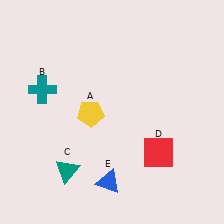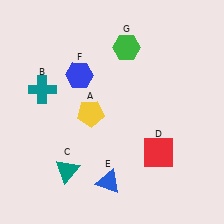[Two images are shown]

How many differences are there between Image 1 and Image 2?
There are 2 differences between the two images.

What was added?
A blue hexagon (F), a green hexagon (G) were added in Image 2.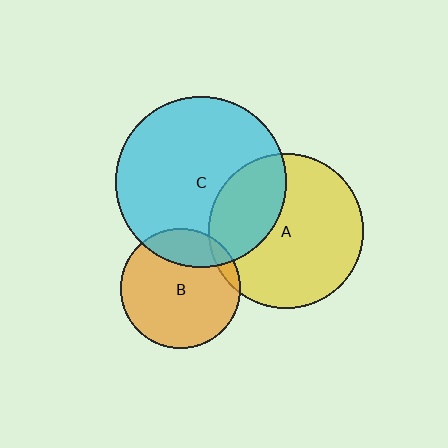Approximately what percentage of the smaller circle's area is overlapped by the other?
Approximately 20%.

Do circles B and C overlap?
Yes.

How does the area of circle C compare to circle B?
Approximately 2.0 times.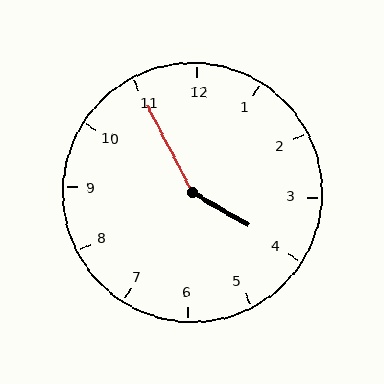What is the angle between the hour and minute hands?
Approximately 148 degrees.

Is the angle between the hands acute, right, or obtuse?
It is obtuse.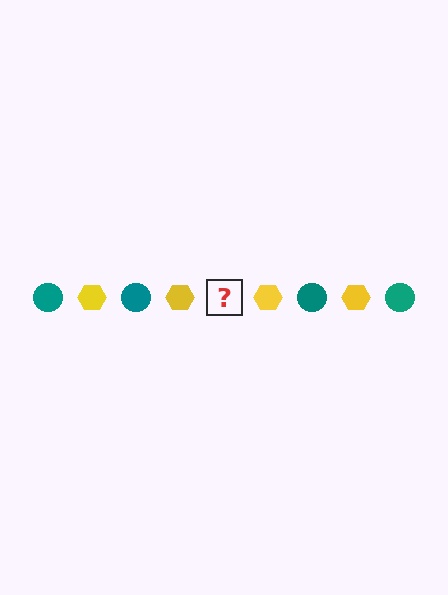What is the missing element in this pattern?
The missing element is a teal circle.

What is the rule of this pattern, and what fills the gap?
The rule is that the pattern alternates between teal circle and yellow hexagon. The gap should be filled with a teal circle.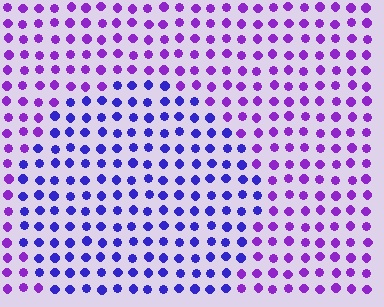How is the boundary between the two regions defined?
The boundary is defined purely by a slight shift in hue (about 35 degrees). Spacing, size, and orientation are identical on both sides.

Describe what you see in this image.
The image is filled with small purple elements in a uniform arrangement. A circle-shaped region is visible where the elements are tinted to a slightly different hue, forming a subtle color boundary.